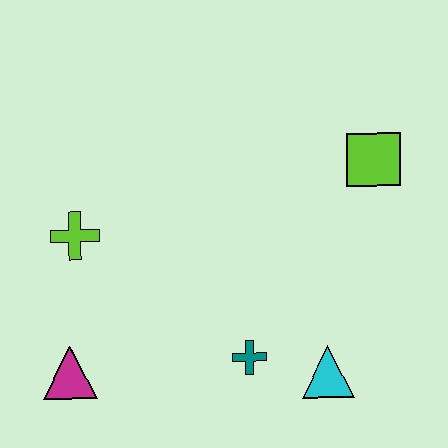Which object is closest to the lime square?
The cyan triangle is closest to the lime square.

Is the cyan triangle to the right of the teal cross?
Yes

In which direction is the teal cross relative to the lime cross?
The teal cross is to the right of the lime cross.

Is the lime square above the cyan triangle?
Yes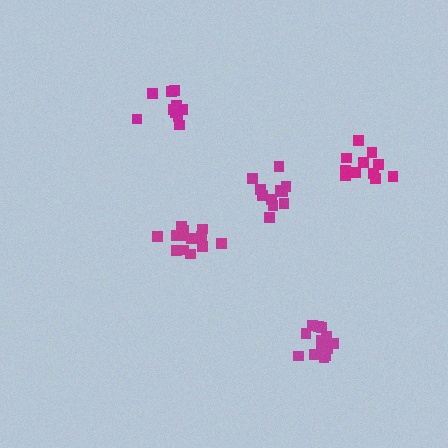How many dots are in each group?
Group 1: 15 dots, Group 2: 11 dots, Group 3: 10 dots, Group 4: 14 dots, Group 5: 11 dots (61 total).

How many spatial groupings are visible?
There are 5 spatial groupings.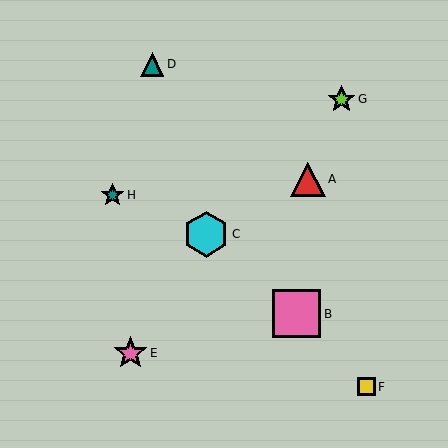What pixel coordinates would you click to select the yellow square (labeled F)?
Click at (367, 387) to select the yellow square F.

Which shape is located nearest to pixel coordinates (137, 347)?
The pink star (labeled E) at (130, 353) is nearest to that location.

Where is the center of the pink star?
The center of the pink star is at (130, 353).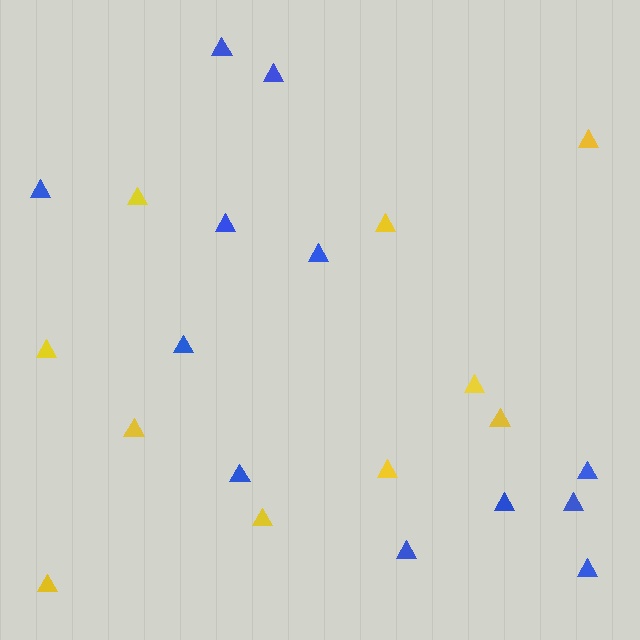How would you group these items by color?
There are 2 groups: one group of blue triangles (12) and one group of yellow triangles (10).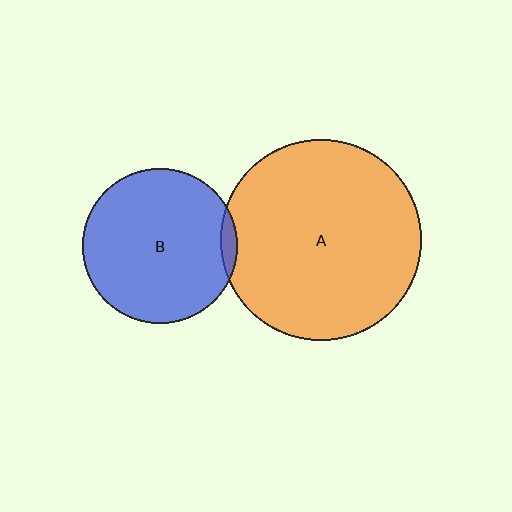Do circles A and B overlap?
Yes.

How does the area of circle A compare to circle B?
Approximately 1.7 times.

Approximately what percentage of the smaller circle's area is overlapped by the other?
Approximately 5%.